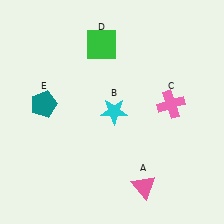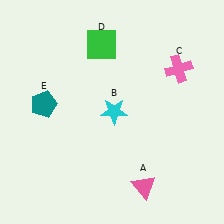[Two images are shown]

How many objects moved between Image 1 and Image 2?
1 object moved between the two images.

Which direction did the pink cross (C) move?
The pink cross (C) moved up.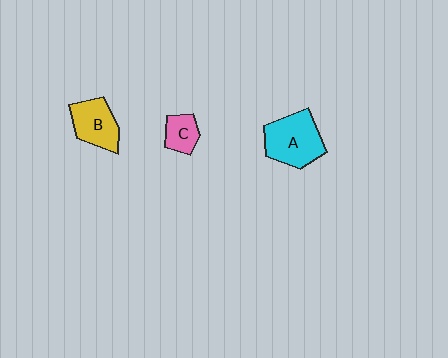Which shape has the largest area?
Shape A (cyan).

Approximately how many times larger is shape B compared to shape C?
Approximately 1.6 times.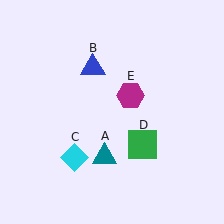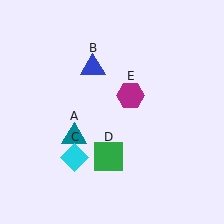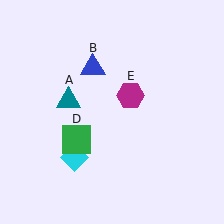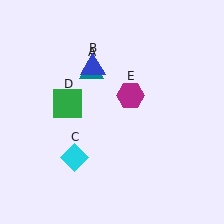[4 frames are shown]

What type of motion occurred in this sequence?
The teal triangle (object A), green square (object D) rotated clockwise around the center of the scene.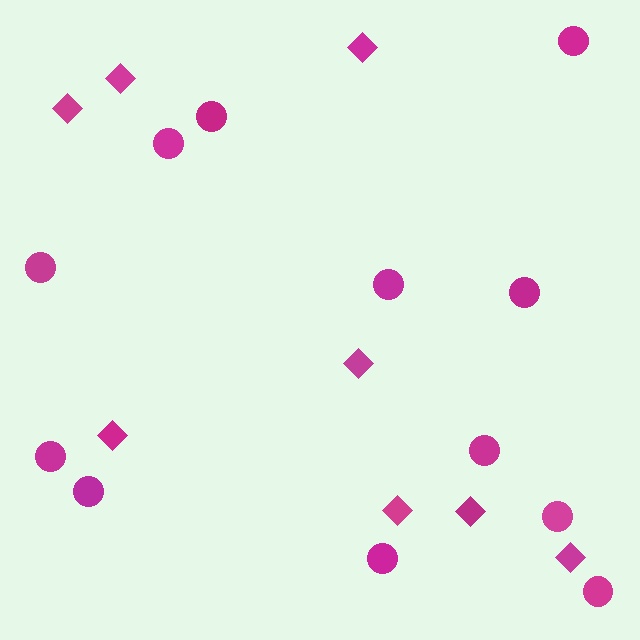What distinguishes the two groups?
There are 2 groups: one group of diamonds (8) and one group of circles (12).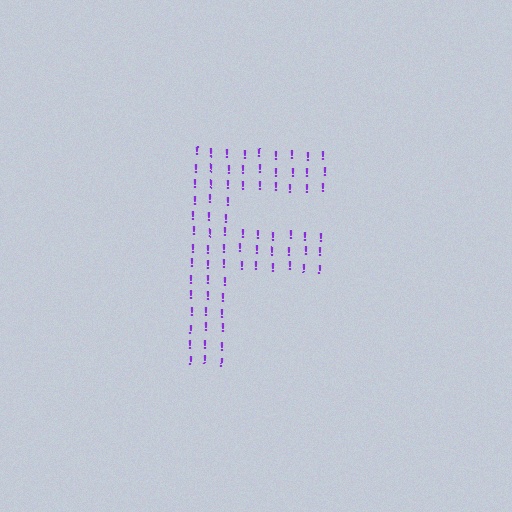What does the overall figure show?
The overall figure shows the letter F.